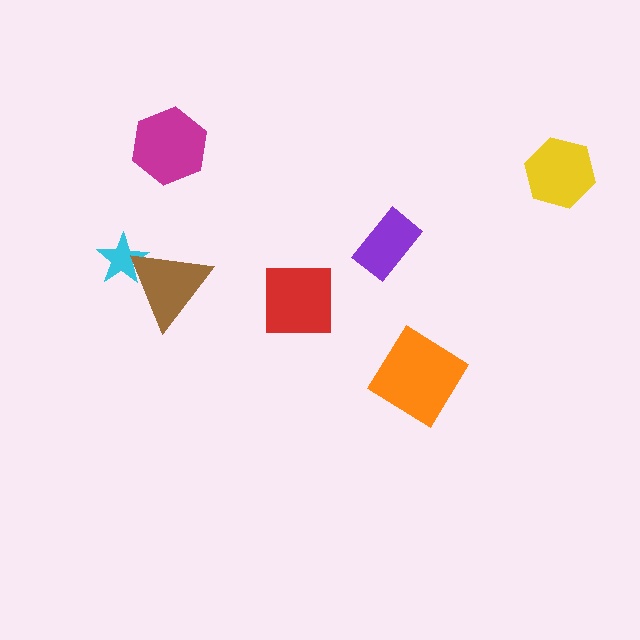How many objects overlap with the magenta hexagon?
0 objects overlap with the magenta hexagon.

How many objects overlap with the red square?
0 objects overlap with the red square.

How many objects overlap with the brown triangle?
1 object overlaps with the brown triangle.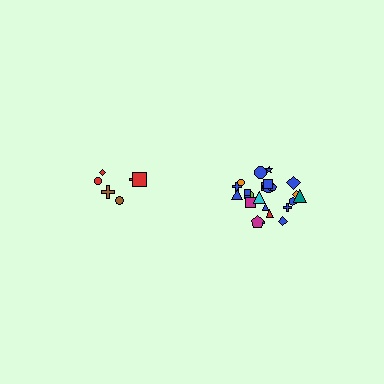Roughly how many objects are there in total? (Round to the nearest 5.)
Roughly 30 objects in total.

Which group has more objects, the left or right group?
The right group.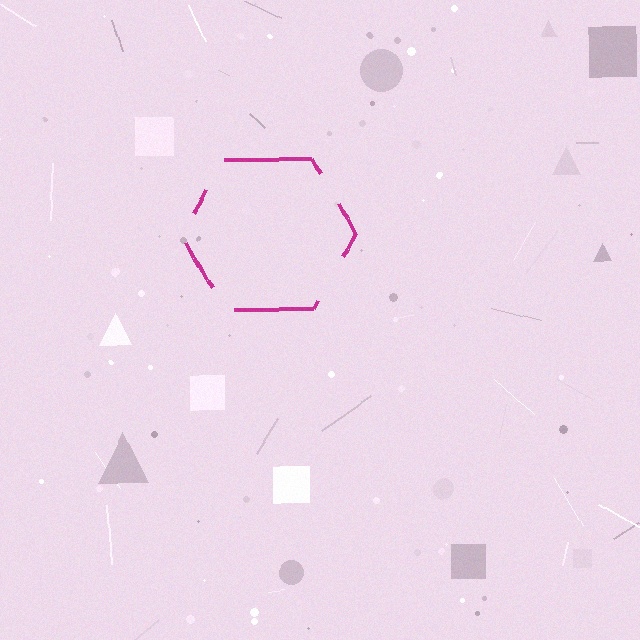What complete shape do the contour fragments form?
The contour fragments form a hexagon.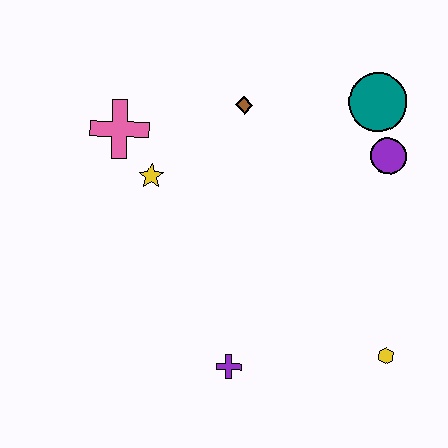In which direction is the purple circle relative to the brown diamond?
The purple circle is to the right of the brown diamond.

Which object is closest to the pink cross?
The yellow star is closest to the pink cross.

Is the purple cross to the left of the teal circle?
Yes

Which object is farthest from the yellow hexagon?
The pink cross is farthest from the yellow hexagon.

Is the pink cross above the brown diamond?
No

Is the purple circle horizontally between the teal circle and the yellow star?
No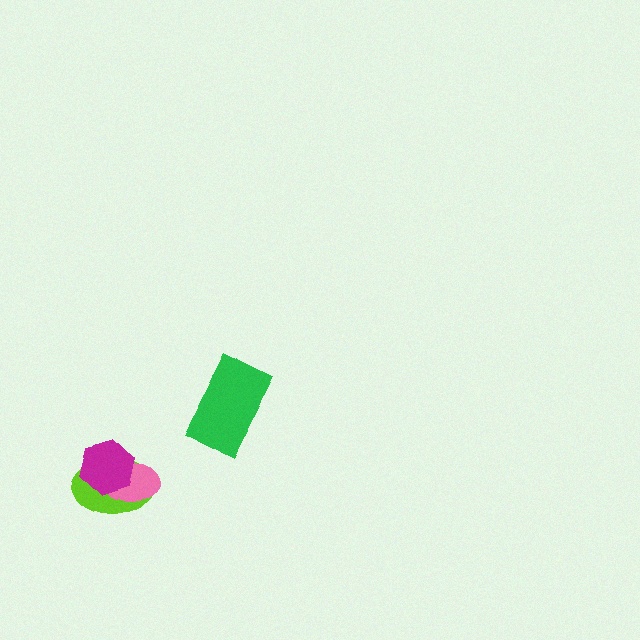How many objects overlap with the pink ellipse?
2 objects overlap with the pink ellipse.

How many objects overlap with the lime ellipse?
2 objects overlap with the lime ellipse.